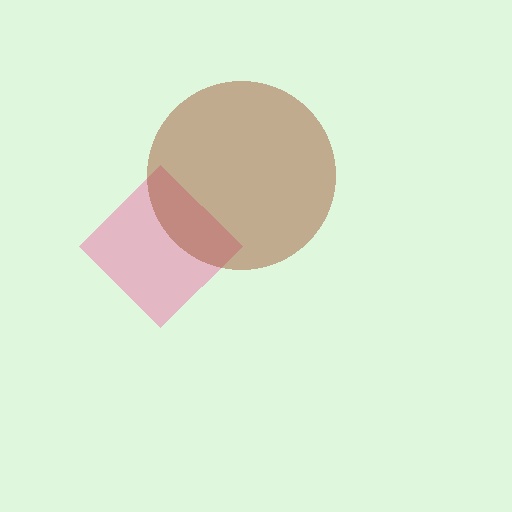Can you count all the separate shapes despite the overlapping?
Yes, there are 2 separate shapes.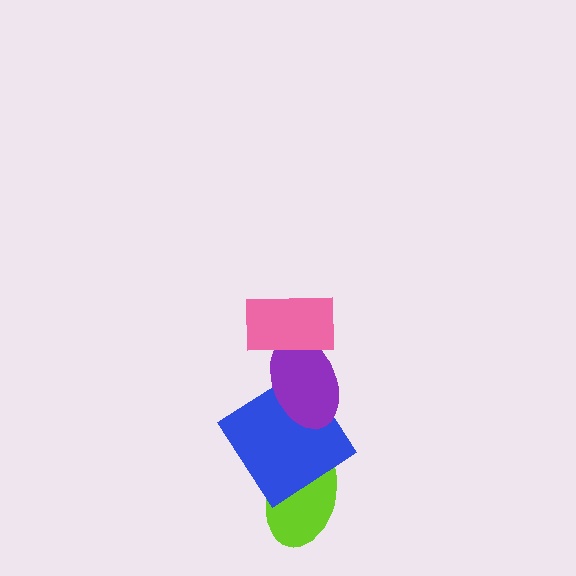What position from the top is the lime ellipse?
The lime ellipse is 4th from the top.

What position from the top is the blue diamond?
The blue diamond is 3rd from the top.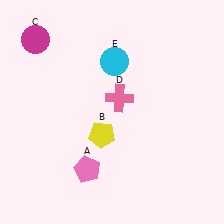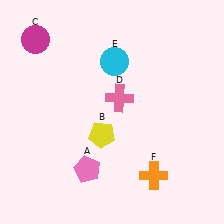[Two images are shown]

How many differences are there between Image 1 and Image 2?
There is 1 difference between the two images.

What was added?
An orange cross (F) was added in Image 2.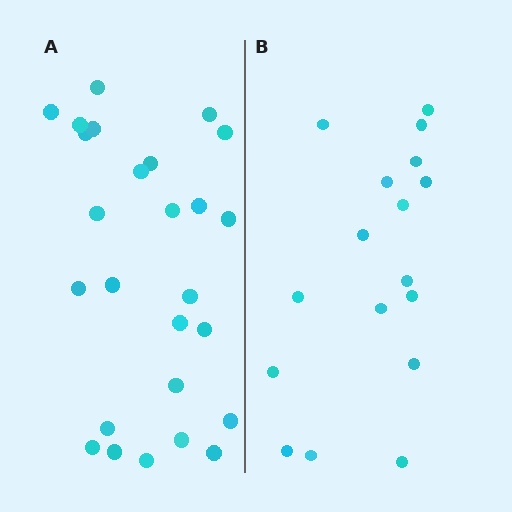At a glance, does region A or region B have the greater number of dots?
Region A (the left region) has more dots.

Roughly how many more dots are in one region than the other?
Region A has roughly 8 or so more dots than region B.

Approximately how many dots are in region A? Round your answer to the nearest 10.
About 30 dots. (The exact count is 26, which rounds to 30.)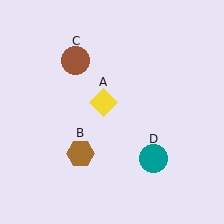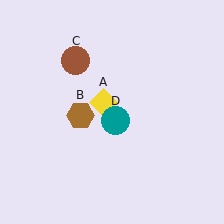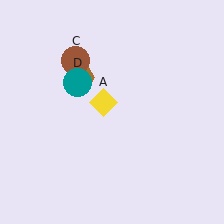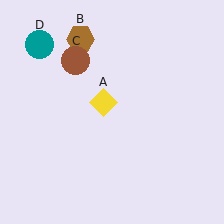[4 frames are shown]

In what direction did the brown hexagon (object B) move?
The brown hexagon (object B) moved up.